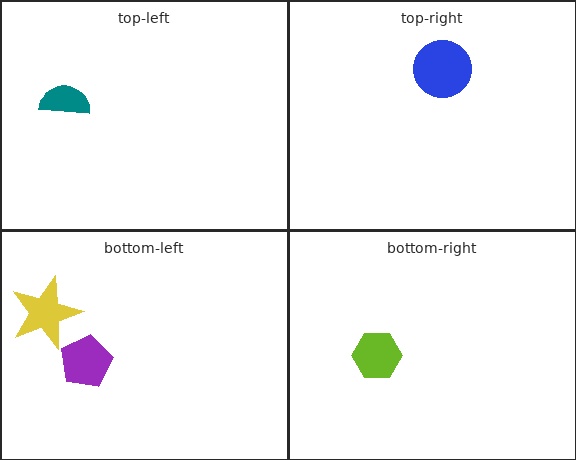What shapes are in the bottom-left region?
The purple pentagon, the yellow star.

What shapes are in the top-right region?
The blue circle.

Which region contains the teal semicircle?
The top-left region.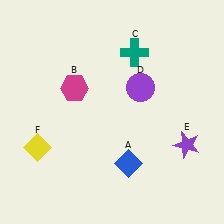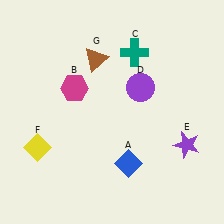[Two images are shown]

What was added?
A brown triangle (G) was added in Image 2.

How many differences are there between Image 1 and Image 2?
There is 1 difference between the two images.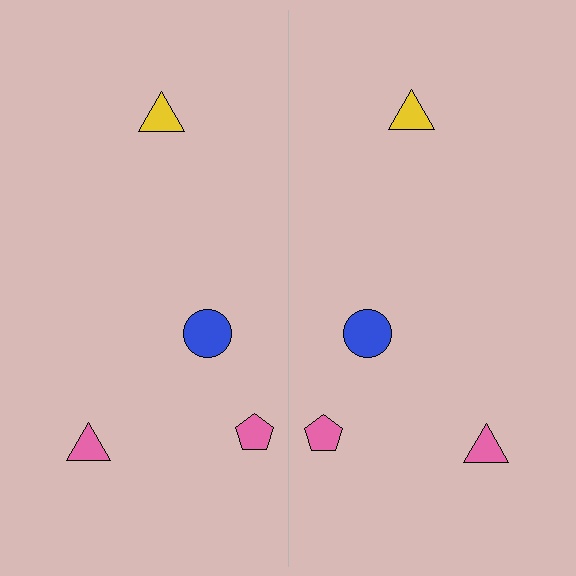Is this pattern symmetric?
Yes, this pattern has bilateral (reflection) symmetry.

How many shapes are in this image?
There are 8 shapes in this image.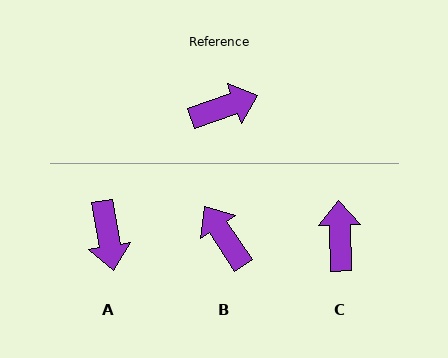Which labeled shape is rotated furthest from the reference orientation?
B, about 104 degrees away.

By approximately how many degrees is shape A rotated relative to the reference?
Approximately 100 degrees clockwise.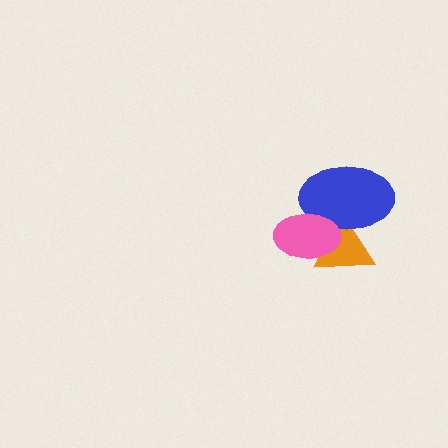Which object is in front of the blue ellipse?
The pink ellipse is in front of the blue ellipse.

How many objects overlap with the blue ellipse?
2 objects overlap with the blue ellipse.